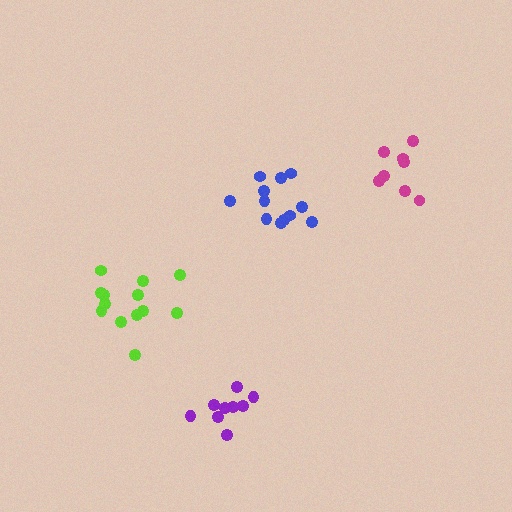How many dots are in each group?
Group 1: 12 dots, Group 2: 13 dots, Group 3: 9 dots, Group 4: 8 dots (42 total).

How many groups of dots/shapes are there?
There are 4 groups.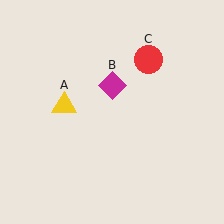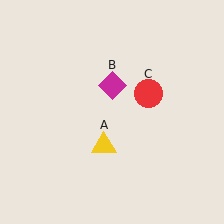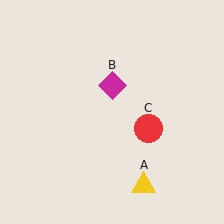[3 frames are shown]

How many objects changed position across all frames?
2 objects changed position: yellow triangle (object A), red circle (object C).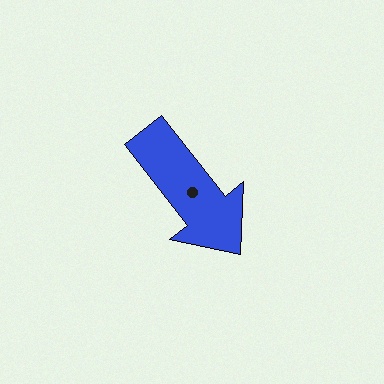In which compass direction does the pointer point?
Southeast.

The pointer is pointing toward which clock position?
Roughly 5 o'clock.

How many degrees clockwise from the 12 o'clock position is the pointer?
Approximately 142 degrees.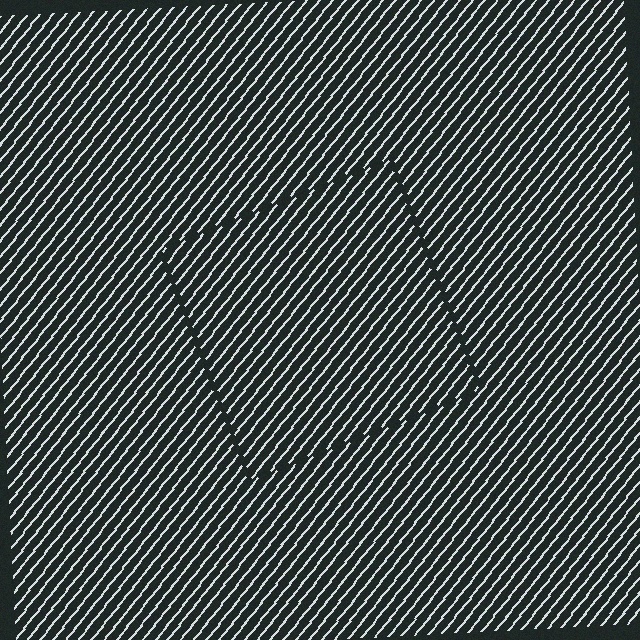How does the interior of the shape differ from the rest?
The interior of the shape contains the same grating, shifted by half a period — the contour is defined by the phase discontinuity where line-ends from the inner and outer gratings abut.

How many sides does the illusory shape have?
4 sides — the line-ends trace a square.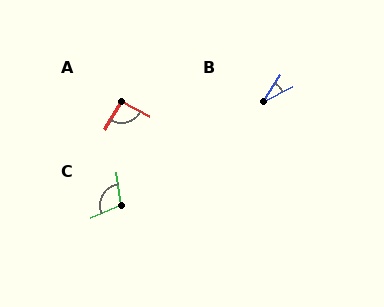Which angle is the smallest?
B, at approximately 30 degrees.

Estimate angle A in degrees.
Approximately 92 degrees.